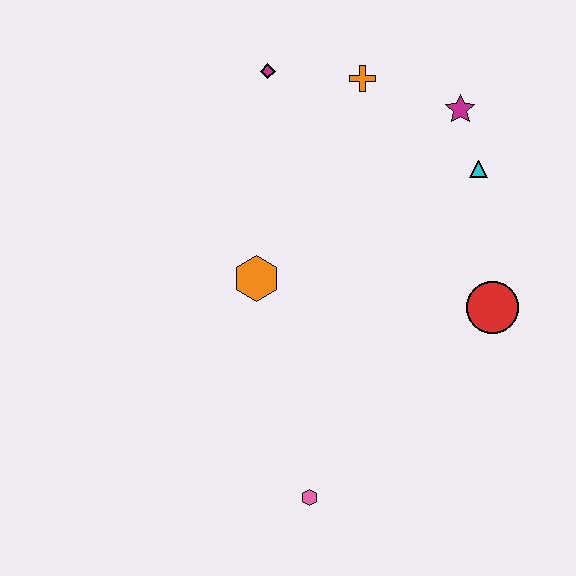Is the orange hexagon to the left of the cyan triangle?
Yes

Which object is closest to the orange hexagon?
The magenta diamond is closest to the orange hexagon.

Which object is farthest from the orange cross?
The pink hexagon is farthest from the orange cross.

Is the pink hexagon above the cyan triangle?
No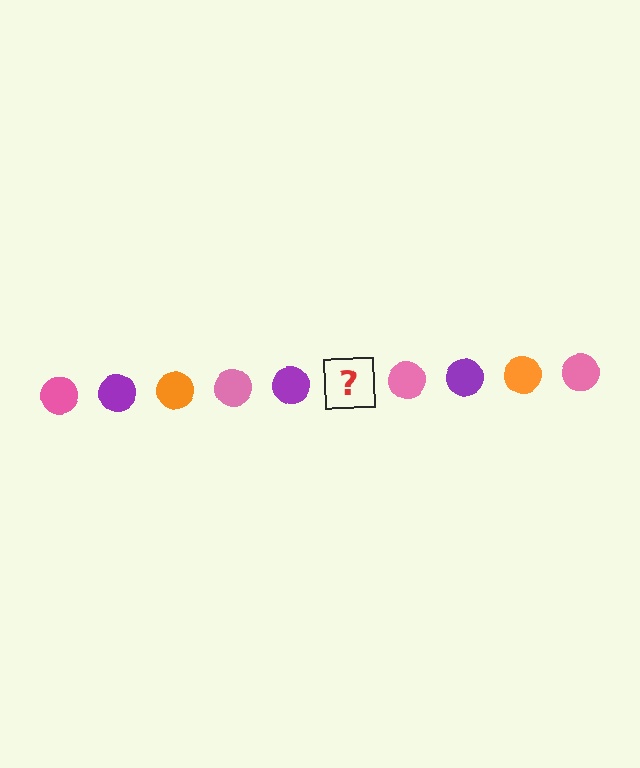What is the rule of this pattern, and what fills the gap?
The rule is that the pattern cycles through pink, purple, orange circles. The gap should be filled with an orange circle.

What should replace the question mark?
The question mark should be replaced with an orange circle.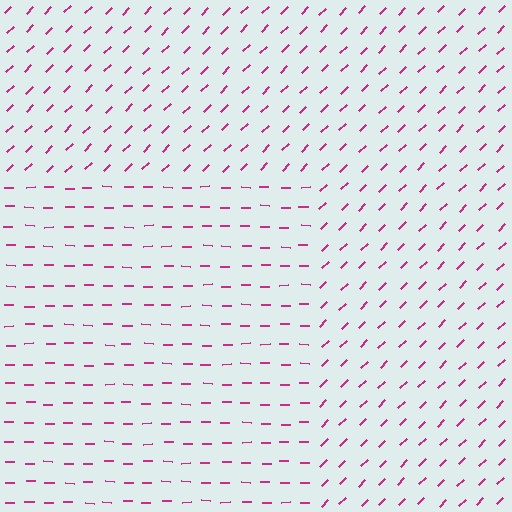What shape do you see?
I see a rectangle.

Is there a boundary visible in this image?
Yes, there is a texture boundary formed by a change in line orientation.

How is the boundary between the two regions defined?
The boundary is defined purely by a change in line orientation (approximately 45 degrees difference). All lines are the same color and thickness.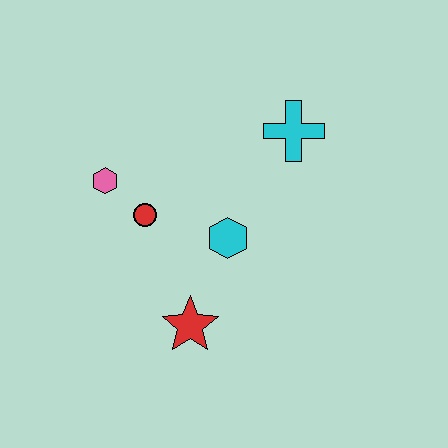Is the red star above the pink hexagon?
No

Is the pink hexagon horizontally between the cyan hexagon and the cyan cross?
No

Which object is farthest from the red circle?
The cyan cross is farthest from the red circle.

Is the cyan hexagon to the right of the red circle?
Yes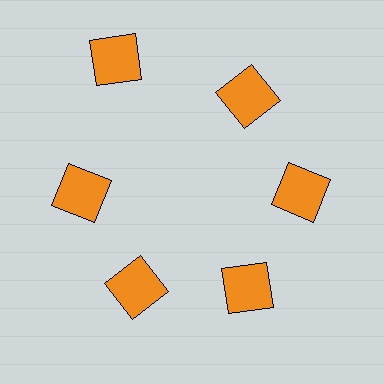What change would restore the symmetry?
The symmetry would be restored by moving it inward, back onto the ring so that all 6 squares sit at equal angles and equal distance from the center.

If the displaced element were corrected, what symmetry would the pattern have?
It would have 6-fold rotational symmetry — the pattern would map onto itself every 60 degrees.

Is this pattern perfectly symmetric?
No. The 6 orange squares are arranged in a ring, but one element near the 11 o'clock position is pushed outward from the center, breaking the 6-fold rotational symmetry.